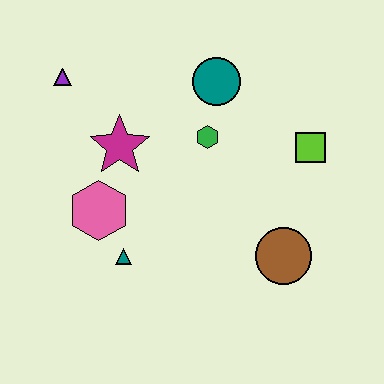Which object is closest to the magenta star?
The pink hexagon is closest to the magenta star.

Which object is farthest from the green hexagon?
The purple triangle is farthest from the green hexagon.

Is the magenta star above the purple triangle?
No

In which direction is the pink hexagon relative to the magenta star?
The pink hexagon is below the magenta star.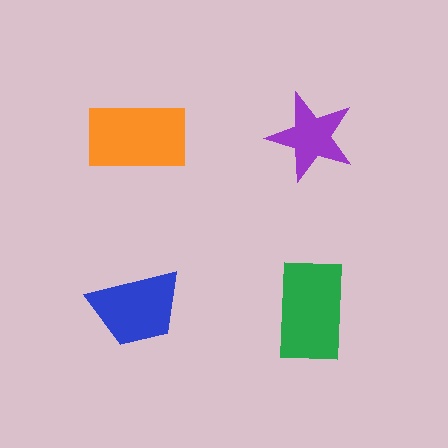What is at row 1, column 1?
An orange rectangle.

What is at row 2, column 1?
A blue trapezoid.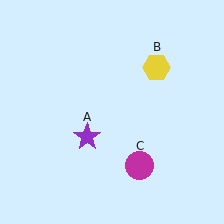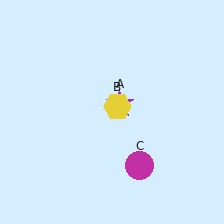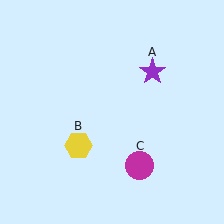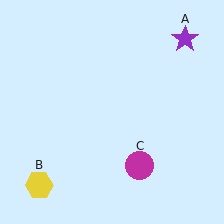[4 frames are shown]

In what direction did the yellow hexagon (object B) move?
The yellow hexagon (object B) moved down and to the left.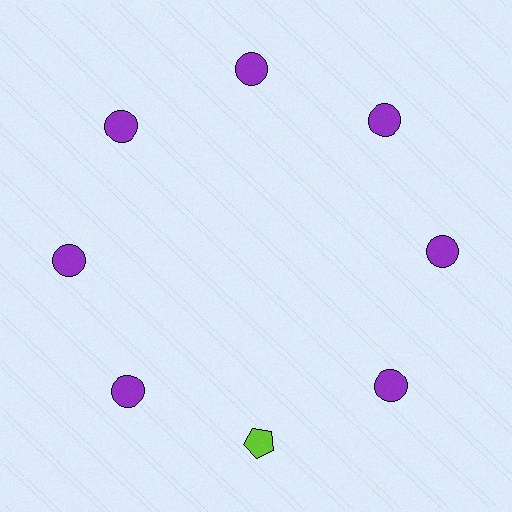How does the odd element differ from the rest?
It differs in both color (lime instead of purple) and shape (pentagon instead of circle).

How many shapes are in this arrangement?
There are 8 shapes arranged in a ring pattern.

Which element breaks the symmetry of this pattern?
The lime pentagon at roughly the 6 o'clock position breaks the symmetry. All other shapes are purple circles.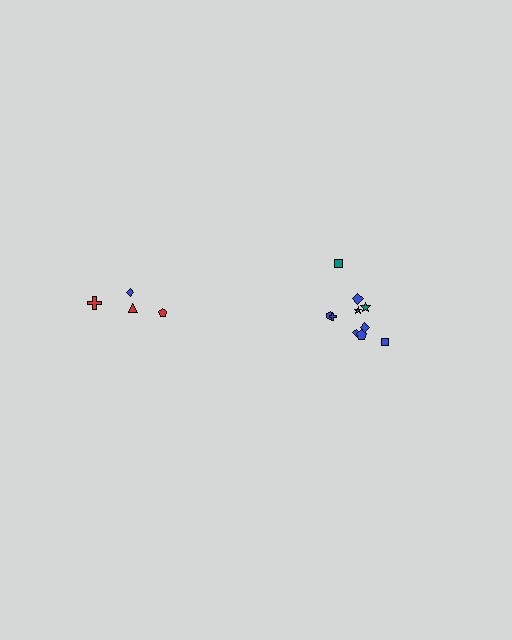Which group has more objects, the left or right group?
The right group.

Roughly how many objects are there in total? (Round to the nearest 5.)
Roughly 15 objects in total.